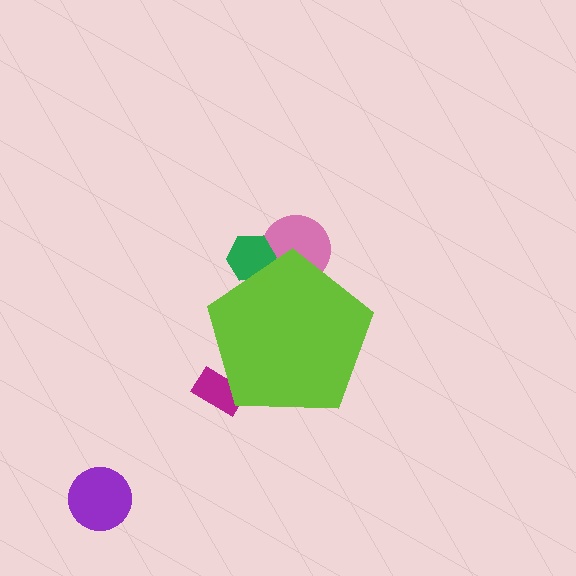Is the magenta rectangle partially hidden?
Yes, the magenta rectangle is partially hidden behind the lime pentagon.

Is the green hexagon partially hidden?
Yes, the green hexagon is partially hidden behind the lime pentagon.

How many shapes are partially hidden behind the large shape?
3 shapes are partially hidden.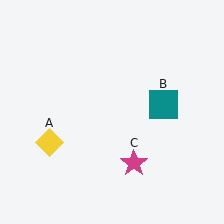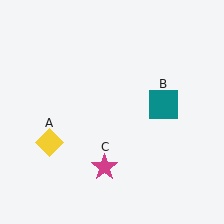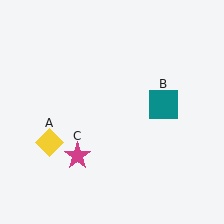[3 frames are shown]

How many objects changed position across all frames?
1 object changed position: magenta star (object C).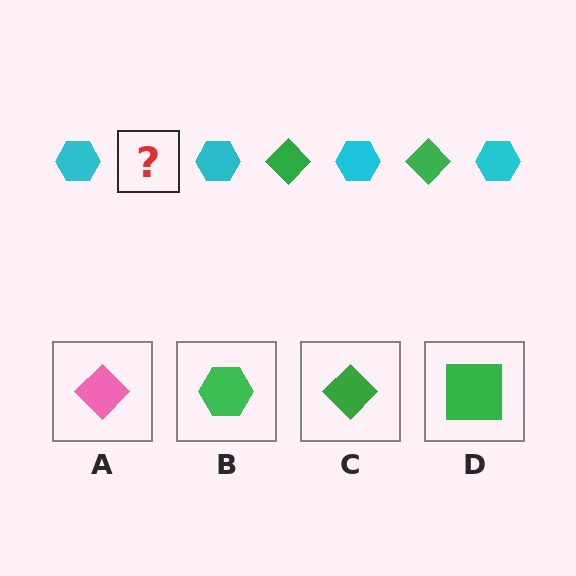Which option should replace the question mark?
Option C.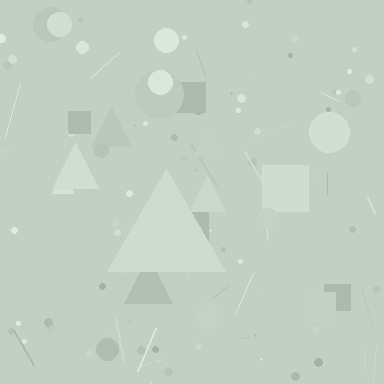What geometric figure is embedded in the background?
A triangle is embedded in the background.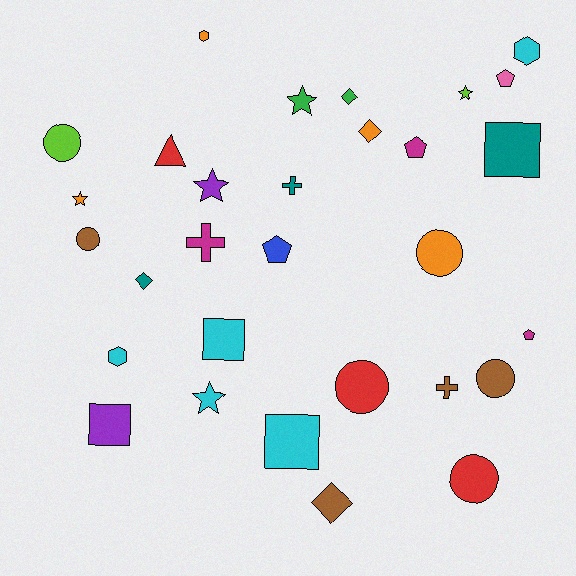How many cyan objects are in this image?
There are 5 cyan objects.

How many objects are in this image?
There are 30 objects.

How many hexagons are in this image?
There are 3 hexagons.